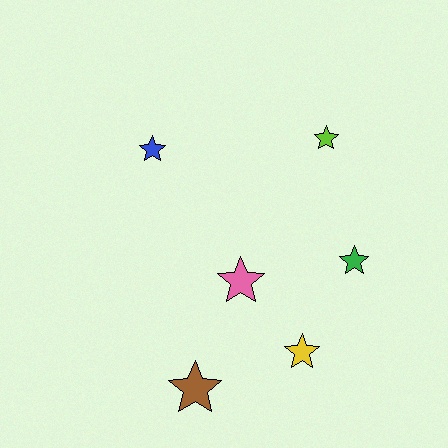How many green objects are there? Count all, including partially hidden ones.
There is 1 green object.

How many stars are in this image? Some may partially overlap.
There are 6 stars.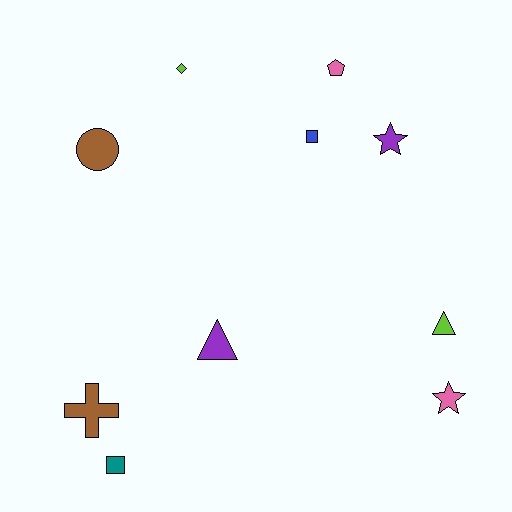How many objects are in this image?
There are 10 objects.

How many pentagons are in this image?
There is 1 pentagon.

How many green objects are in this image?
There are no green objects.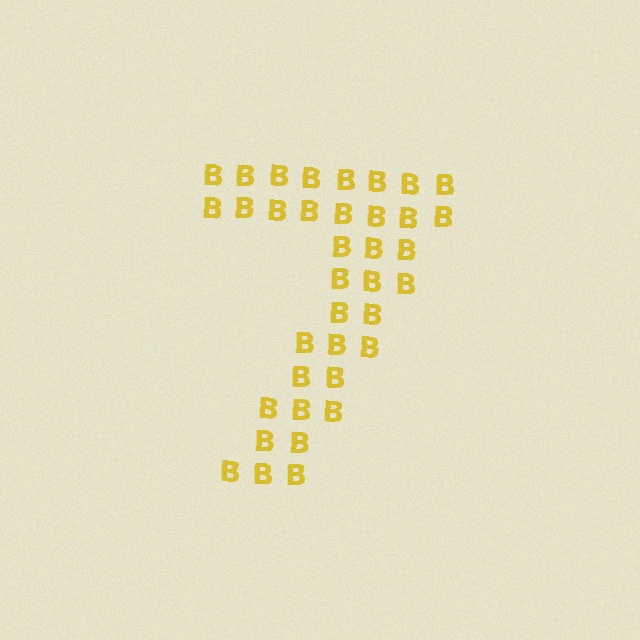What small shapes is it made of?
It is made of small letter B's.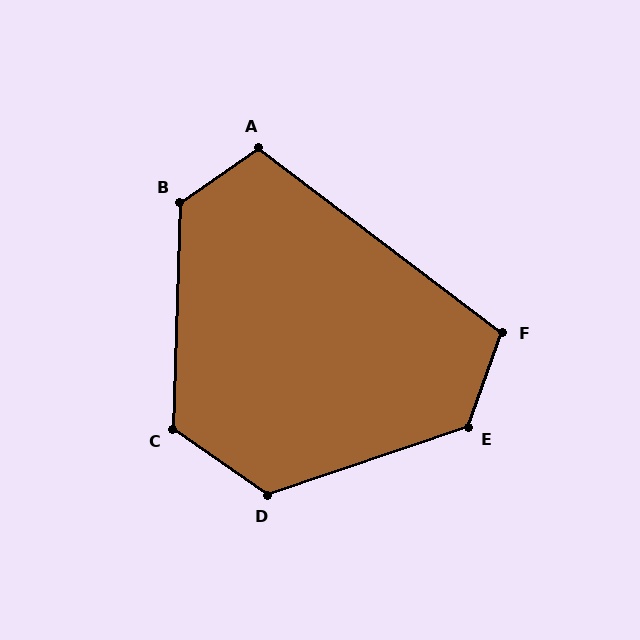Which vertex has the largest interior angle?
E, at approximately 129 degrees.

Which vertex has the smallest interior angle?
F, at approximately 107 degrees.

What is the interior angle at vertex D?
Approximately 126 degrees (obtuse).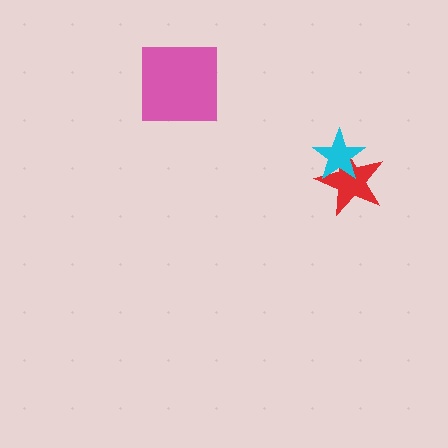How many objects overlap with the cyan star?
1 object overlaps with the cyan star.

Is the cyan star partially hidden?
No, no other shape covers it.